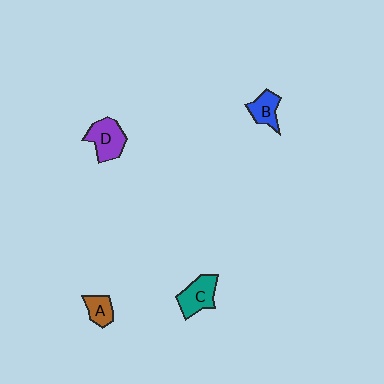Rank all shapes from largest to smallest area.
From largest to smallest: D (purple), C (teal), B (blue), A (brown).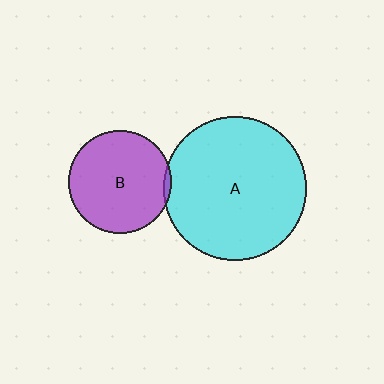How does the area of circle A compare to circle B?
Approximately 1.9 times.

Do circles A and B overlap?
Yes.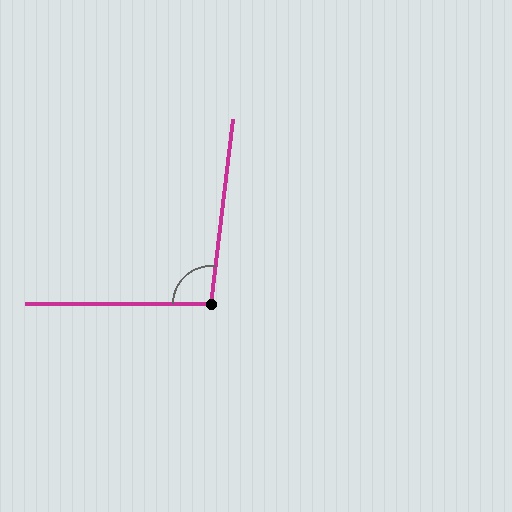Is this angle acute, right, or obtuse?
It is obtuse.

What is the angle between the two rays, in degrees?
Approximately 97 degrees.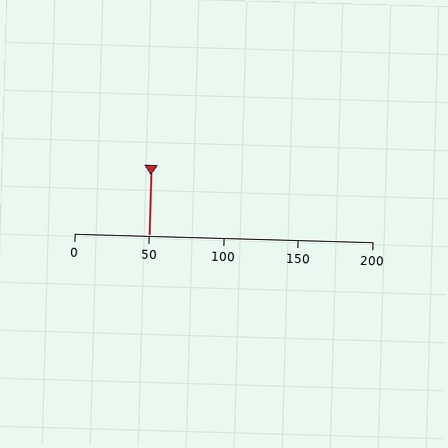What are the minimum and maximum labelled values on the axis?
The axis runs from 0 to 200.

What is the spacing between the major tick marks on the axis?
The major ticks are spaced 50 apart.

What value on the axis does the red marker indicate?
The marker indicates approximately 50.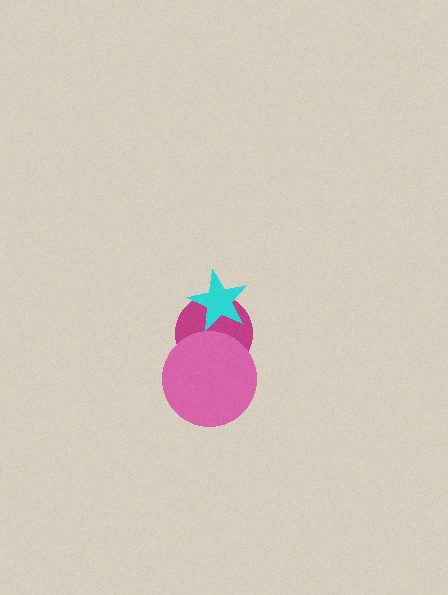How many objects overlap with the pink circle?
1 object overlaps with the pink circle.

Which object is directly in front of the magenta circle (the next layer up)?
The pink circle is directly in front of the magenta circle.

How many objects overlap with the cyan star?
1 object overlaps with the cyan star.